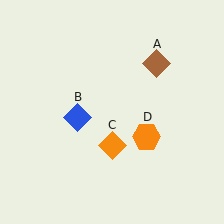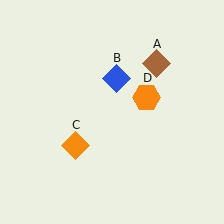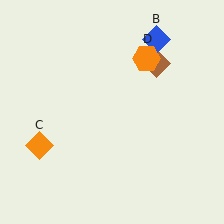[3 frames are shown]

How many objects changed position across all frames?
3 objects changed position: blue diamond (object B), orange diamond (object C), orange hexagon (object D).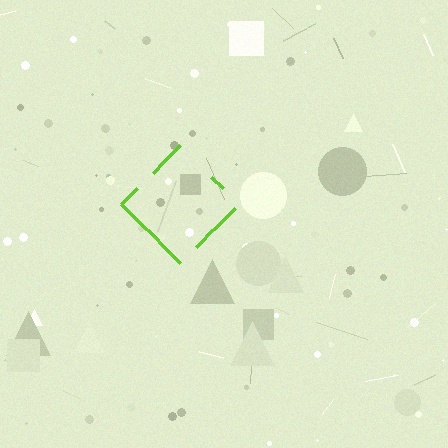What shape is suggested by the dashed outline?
The dashed outline suggests a diamond.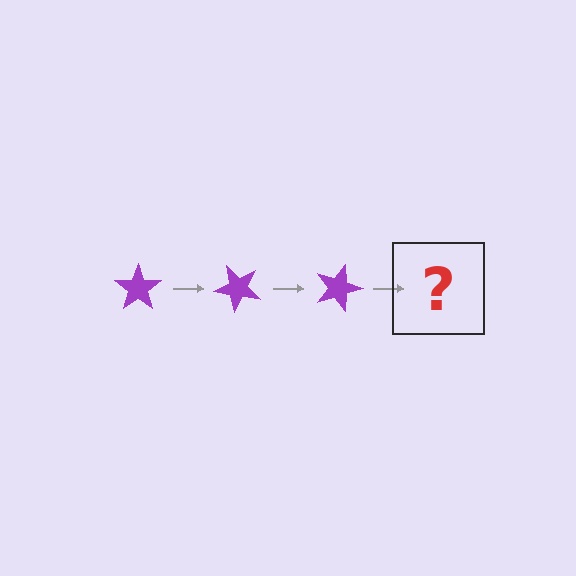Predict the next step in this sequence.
The next step is a purple star rotated 135 degrees.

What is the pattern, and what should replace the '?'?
The pattern is that the star rotates 45 degrees each step. The '?' should be a purple star rotated 135 degrees.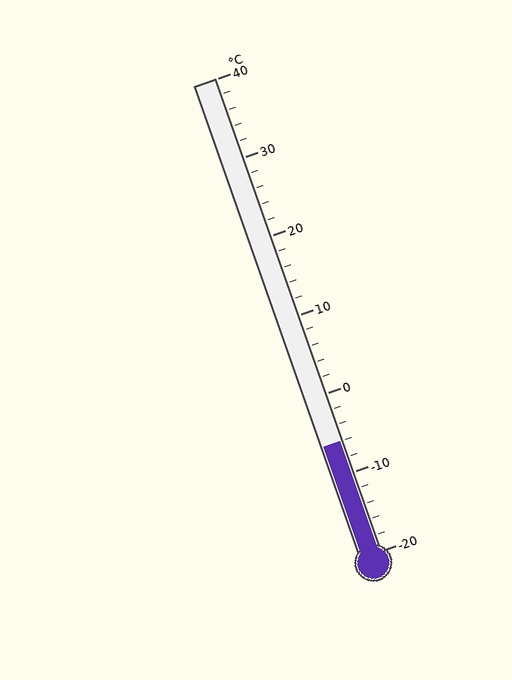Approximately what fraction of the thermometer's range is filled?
The thermometer is filled to approximately 25% of its range.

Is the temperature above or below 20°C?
The temperature is below 20°C.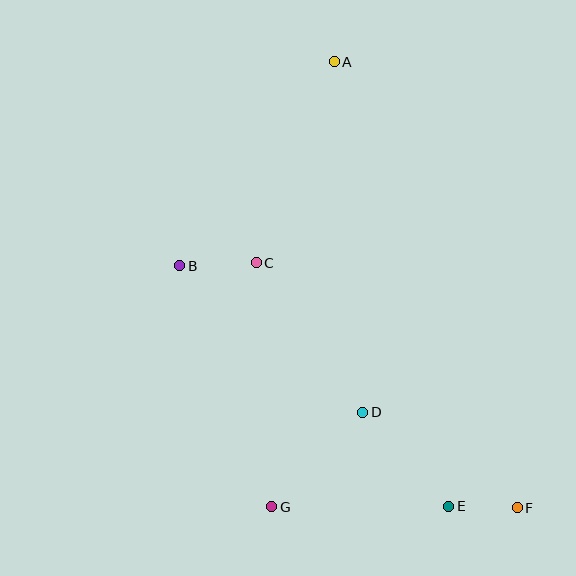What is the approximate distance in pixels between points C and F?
The distance between C and F is approximately 358 pixels.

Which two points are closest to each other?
Points E and F are closest to each other.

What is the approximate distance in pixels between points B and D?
The distance between B and D is approximately 235 pixels.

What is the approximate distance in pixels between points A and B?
The distance between A and B is approximately 256 pixels.